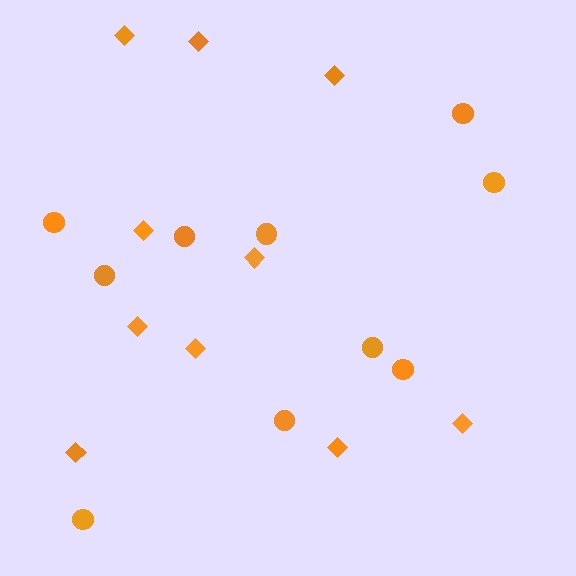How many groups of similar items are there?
There are 2 groups: one group of circles (10) and one group of diamonds (10).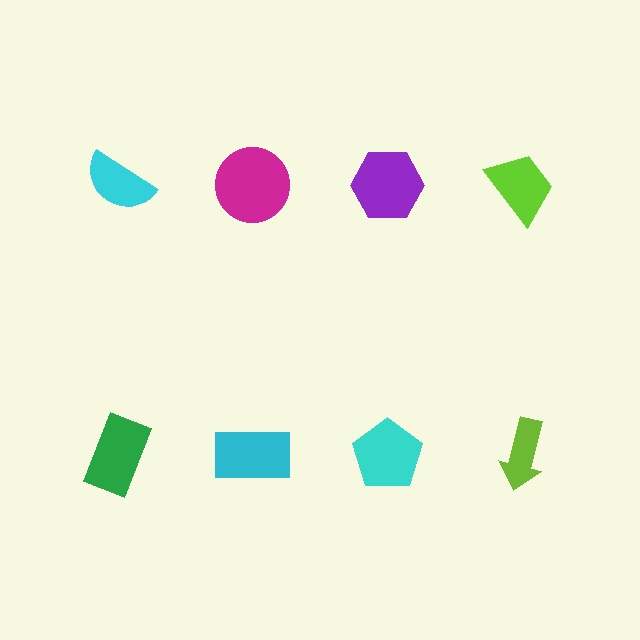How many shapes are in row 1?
4 shapes.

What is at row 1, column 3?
A purple hexagon.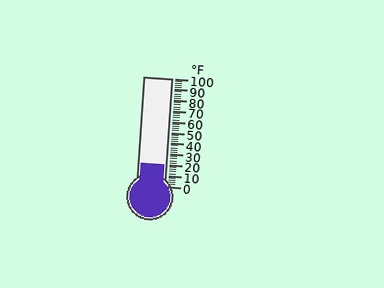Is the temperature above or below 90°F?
The temperature is below 90°F.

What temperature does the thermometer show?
The thermometer shows approximately 20°F.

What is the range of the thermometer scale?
The thermometer scale ranges from 0°F to 100°F.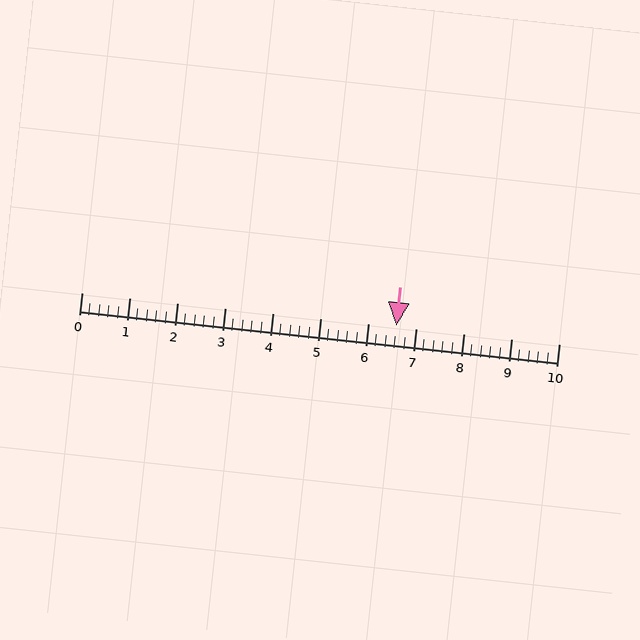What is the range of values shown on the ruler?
The ruler shows values from 0 to 10.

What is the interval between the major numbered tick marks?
The major tick marks are spaced 1 units apart.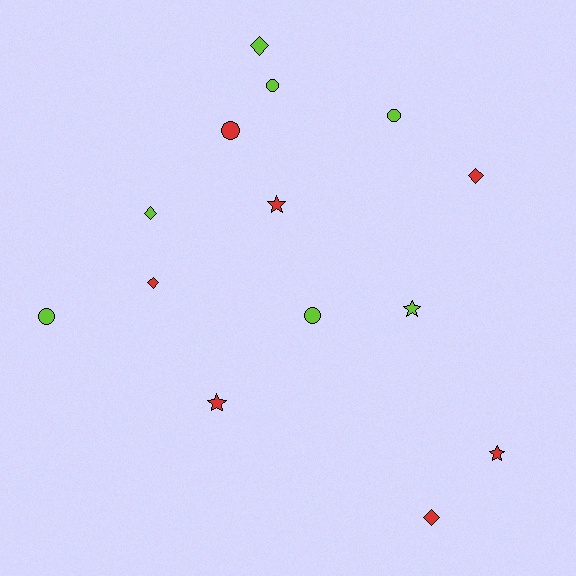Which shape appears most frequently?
Diamond, with 5 objects.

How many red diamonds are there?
There are 3 red diamonds.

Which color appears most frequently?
Red, with 7 objects.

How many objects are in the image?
There are 14 objects.